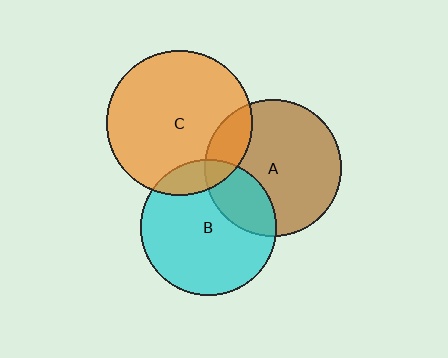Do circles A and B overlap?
Yes.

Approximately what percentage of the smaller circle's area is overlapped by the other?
Approximately 25%.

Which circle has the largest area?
Circle C (orange).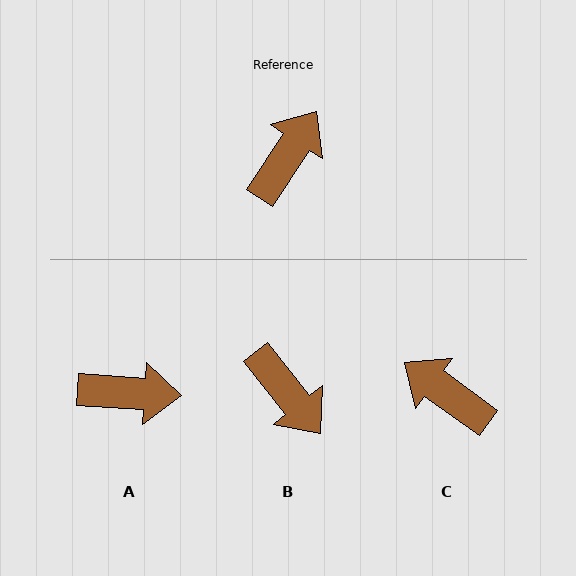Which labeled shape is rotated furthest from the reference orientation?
B, about 108 degrees away.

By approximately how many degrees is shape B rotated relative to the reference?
Approximately 108 degrees clockwise.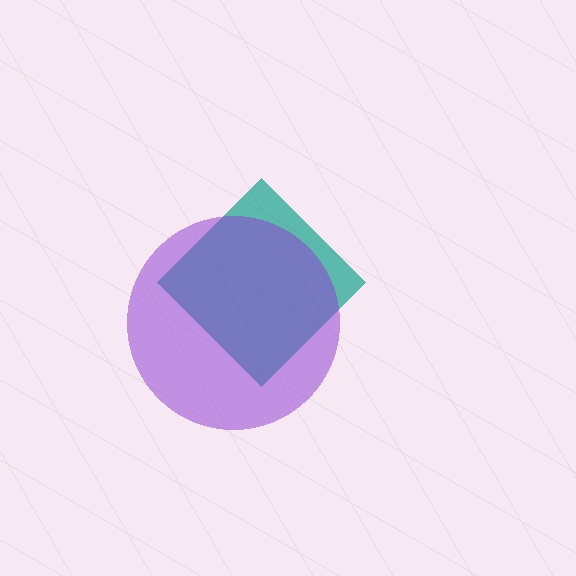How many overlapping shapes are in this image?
There are 2 overlapping shapes in the image.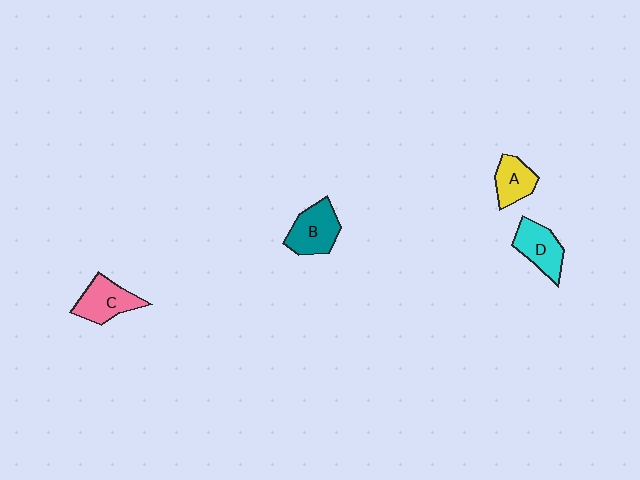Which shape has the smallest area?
Shape A (yellow).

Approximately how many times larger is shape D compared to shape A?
Approximately 1.2 times.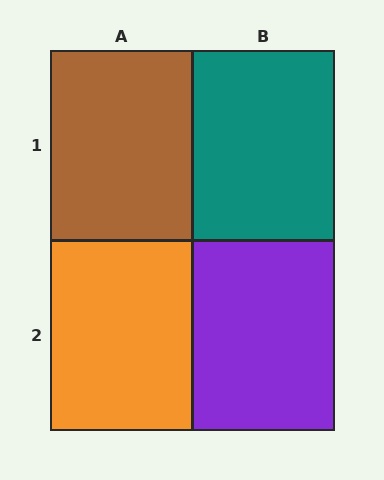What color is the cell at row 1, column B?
Teal.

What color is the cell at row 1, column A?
Brown.